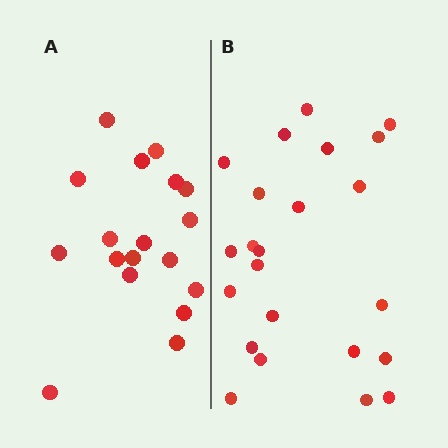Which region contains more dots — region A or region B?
Region B (the right region) has more dots.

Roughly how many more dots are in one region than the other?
Region B has about 5 more dots than region A.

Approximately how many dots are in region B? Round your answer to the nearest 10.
About 20 dots. (The exact count is 23, which rounds to 20.)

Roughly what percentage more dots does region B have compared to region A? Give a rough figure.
About 30% more.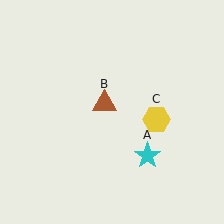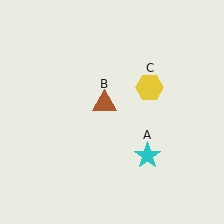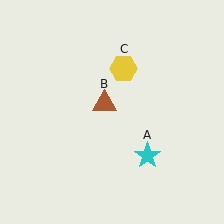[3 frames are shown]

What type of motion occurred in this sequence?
The yellow hexagon (object C) rotated counterclockwise around the center of the scene.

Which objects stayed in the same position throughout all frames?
Cyan star (object A) and brown triangle (object B) remained stationary.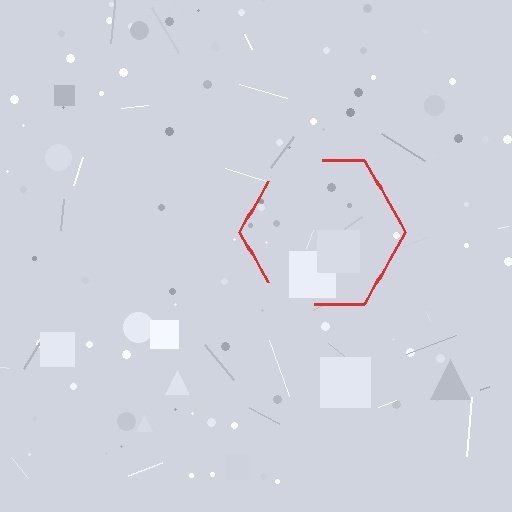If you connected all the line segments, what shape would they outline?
They would outline a hexagon.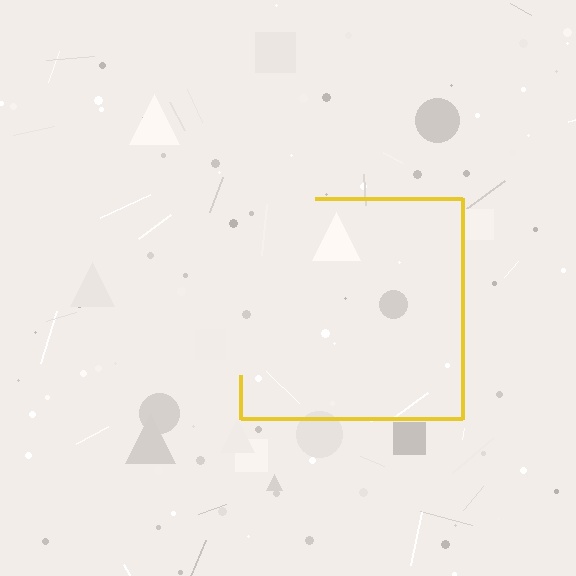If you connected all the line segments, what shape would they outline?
They would outline a square.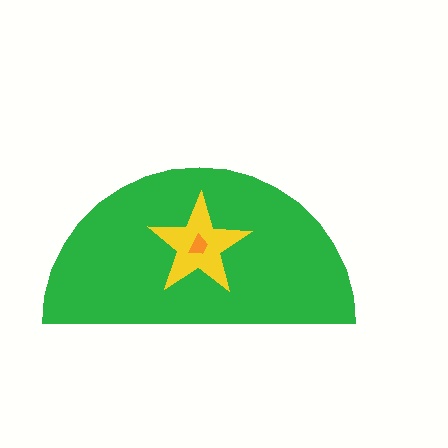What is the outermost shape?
The green semicircle.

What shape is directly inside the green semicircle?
The yellow star.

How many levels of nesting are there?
3.